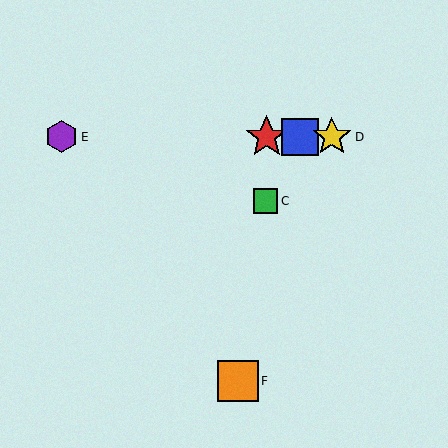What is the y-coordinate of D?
Object D is at y≈137.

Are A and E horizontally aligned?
Yes, both are at y≈137.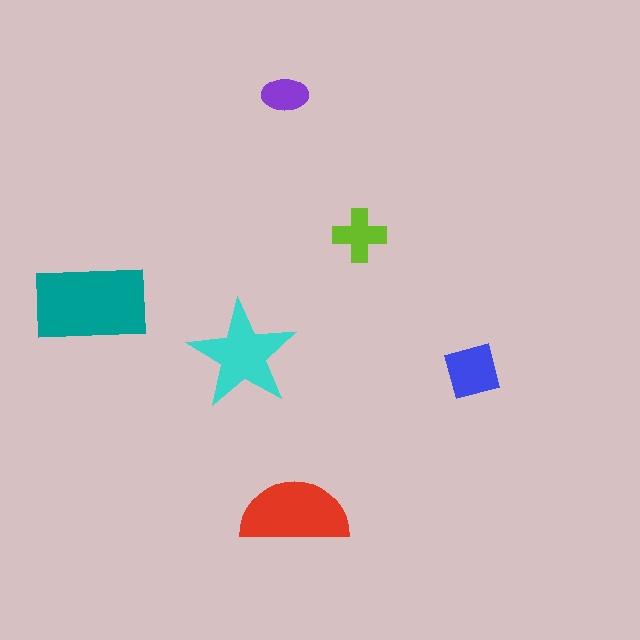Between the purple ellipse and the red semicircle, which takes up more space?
The red semicircle.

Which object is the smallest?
The purple ellipse.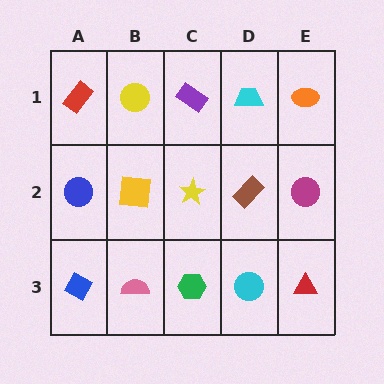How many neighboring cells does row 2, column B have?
4.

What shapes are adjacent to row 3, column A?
A blue circle (row 2, column A), a pink semicircle (row 3, column B).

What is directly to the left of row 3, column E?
A cyan circle.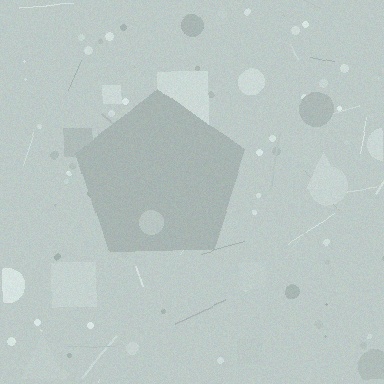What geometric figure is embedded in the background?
A pentagon is embedded in the background.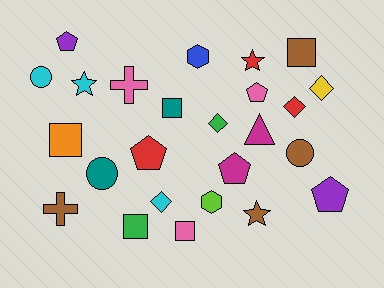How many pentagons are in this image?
There are 5 pentagons.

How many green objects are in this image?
There are 2 green objects.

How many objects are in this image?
There are 25 objects.